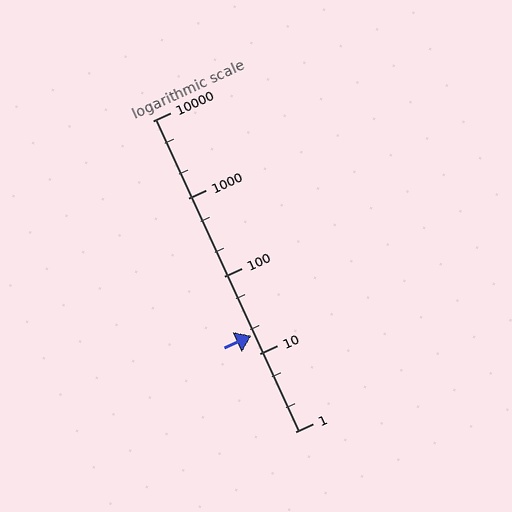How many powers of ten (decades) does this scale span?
The scale spans 4 decades, from 1 to 10000.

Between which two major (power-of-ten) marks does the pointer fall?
The pointer is between 10 and 100.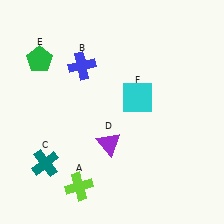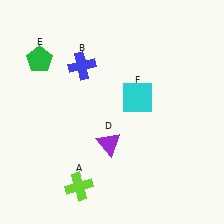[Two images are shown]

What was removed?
The teal cross (C) was removed in Image 2.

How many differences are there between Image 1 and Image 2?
There is 1 difference between the two images.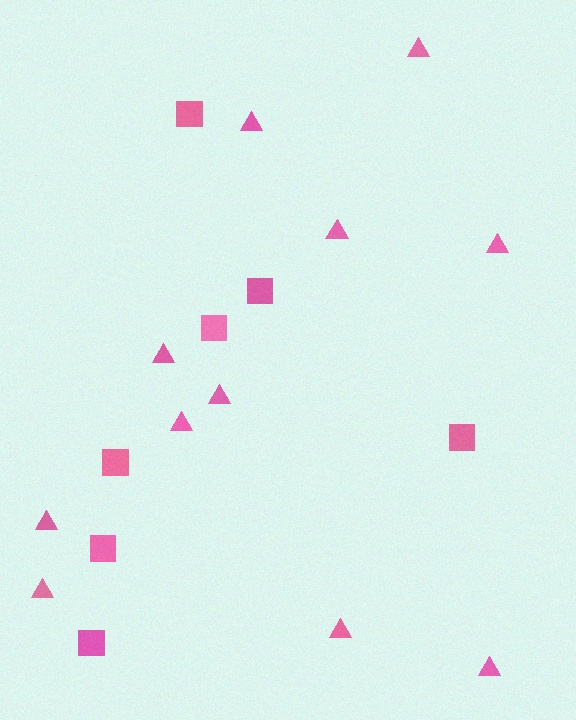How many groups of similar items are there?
There are 2 groups: one group of triangles (11) and one group of squares (7).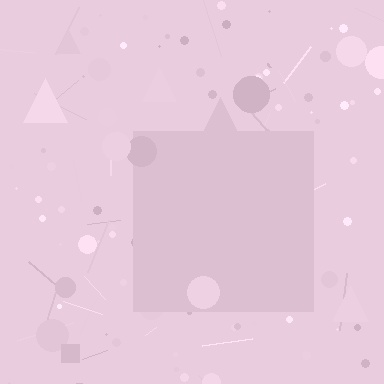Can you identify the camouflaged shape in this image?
The camouflaged shape is a square.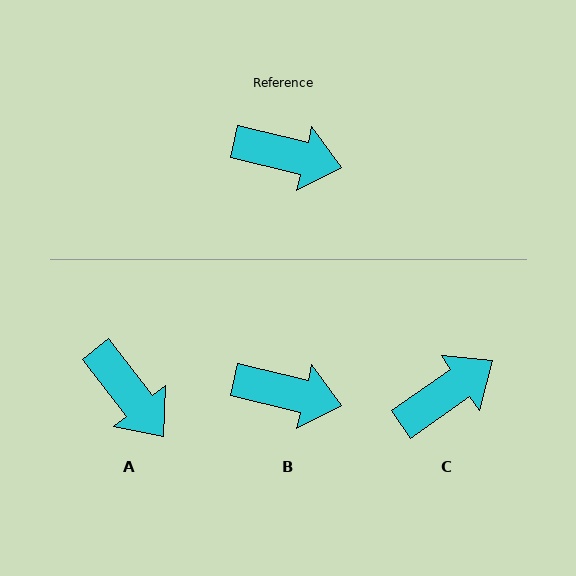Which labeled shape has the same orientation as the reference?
B.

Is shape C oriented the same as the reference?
No, it is off by about 48 degrees.